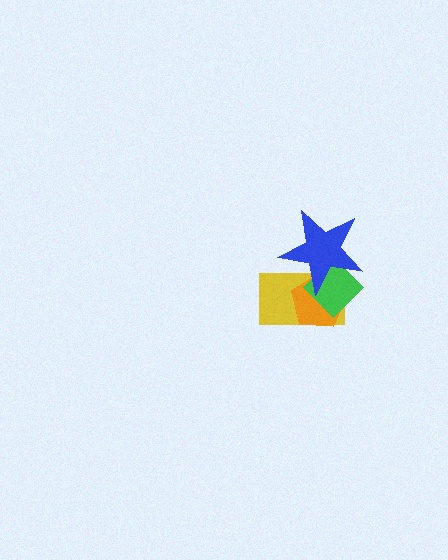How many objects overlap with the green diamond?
3 objects overlap with the green diamond.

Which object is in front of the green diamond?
The blue star is in front of the green diamond.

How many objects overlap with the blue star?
3 objects overlap with the blue star.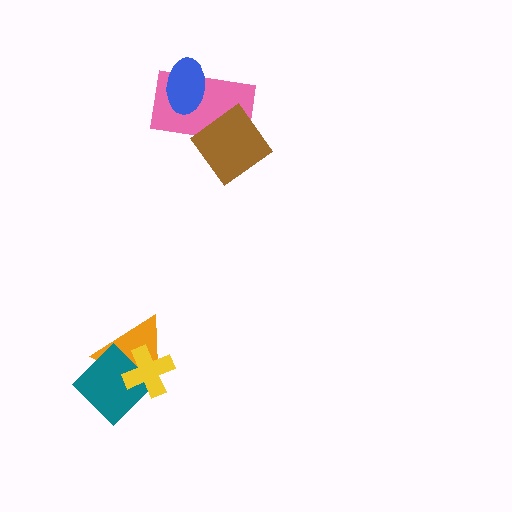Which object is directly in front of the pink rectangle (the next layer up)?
The brown diamond is directly in front of the pink rectangle.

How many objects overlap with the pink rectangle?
2 objects overlap with the pink rectangle.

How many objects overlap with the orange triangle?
2 objects overlap with the orange triangle.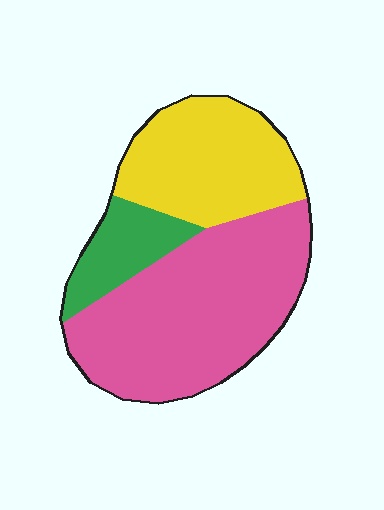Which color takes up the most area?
Pink, at roughly 55%.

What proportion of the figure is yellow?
Yellow covers around 30% of the figure.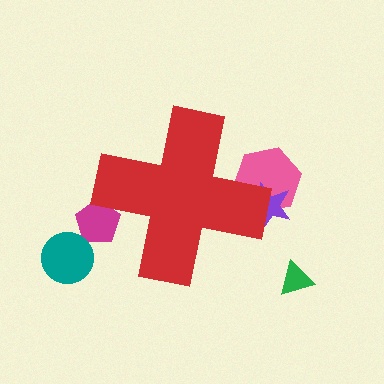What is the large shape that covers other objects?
A red cross.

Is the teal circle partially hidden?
No, the teal circle is fully visible.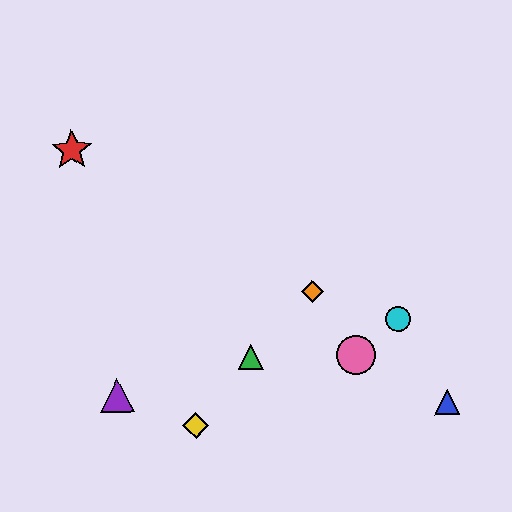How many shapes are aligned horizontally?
2 shapes (the green triangle, the pink circle) are aligned horizontally.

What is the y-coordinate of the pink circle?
The pink circle is at y≈355.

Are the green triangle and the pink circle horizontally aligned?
Yes, both are at y≈358.